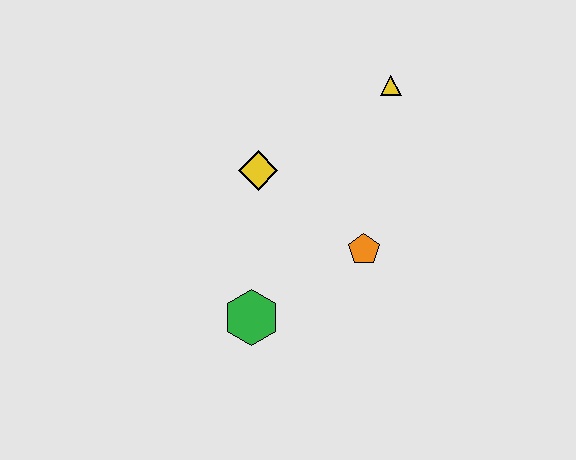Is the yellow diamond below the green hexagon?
No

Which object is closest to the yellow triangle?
The yellow diamond is closest to the yellow triangle.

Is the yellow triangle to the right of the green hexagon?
Yes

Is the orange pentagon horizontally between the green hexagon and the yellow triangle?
Yes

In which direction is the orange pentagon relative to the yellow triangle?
The orange pentagon is below the yellow triangle.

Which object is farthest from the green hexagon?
The yellow triangle is farthest from the green hexagon.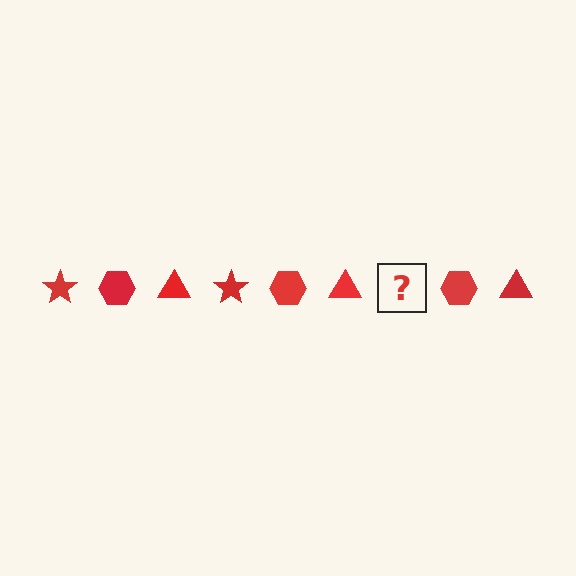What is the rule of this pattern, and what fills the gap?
The rule is that the pattern cycles through star, hexagon, triangle shapes in red. The gap should be filled with a red star.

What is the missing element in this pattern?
The missing element is a red star.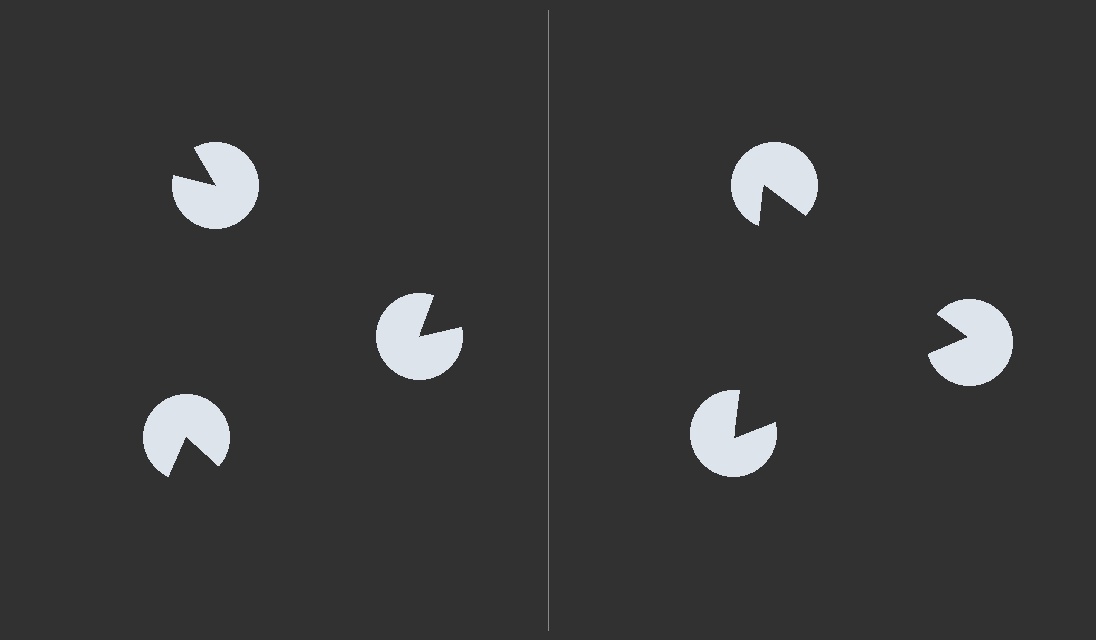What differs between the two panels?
The pac-man discs are positioned identically on both sides; only the wedge orientations differ. On the right they align to a triangle; on the left they are misaligned.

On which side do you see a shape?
An illusory triangle appears on the right side. On the left side the wedge cuts are rotated, so no coherent shape forms.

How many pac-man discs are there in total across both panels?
6 — 3 on each side.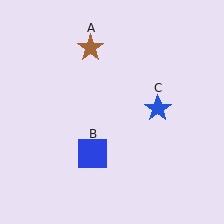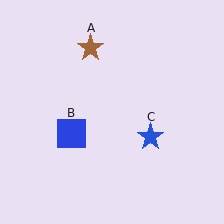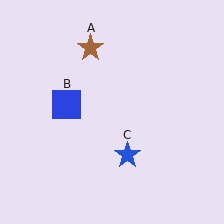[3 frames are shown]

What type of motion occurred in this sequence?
The blue square (object B), blue star (object C) rotated clockwise around the center of the scene.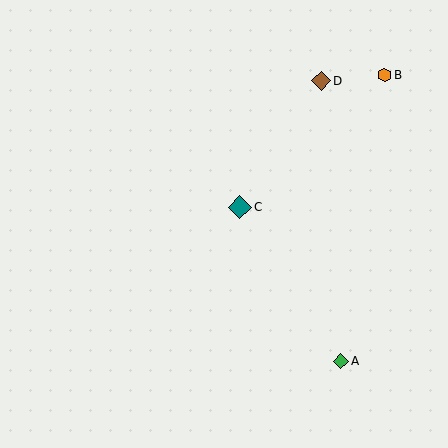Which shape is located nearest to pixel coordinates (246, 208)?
The teal diamond (labeled C) at (240, 207) is nearest to that location.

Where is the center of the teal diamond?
The center of the teal diamond is at (240, 207).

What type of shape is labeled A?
Shape A is a green diamond.